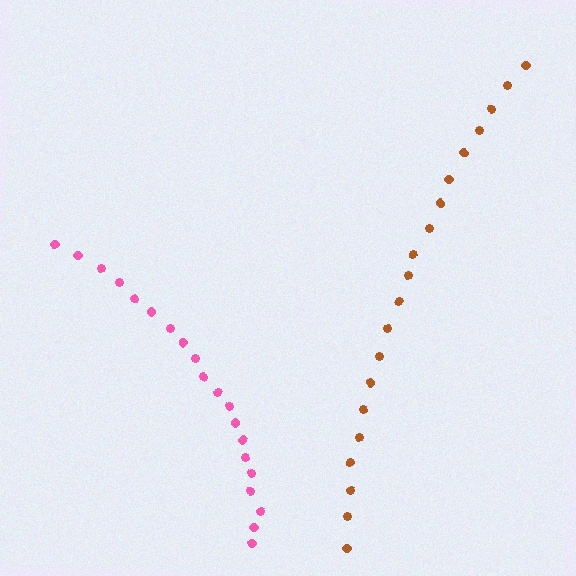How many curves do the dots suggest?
There are 2 distinct paths.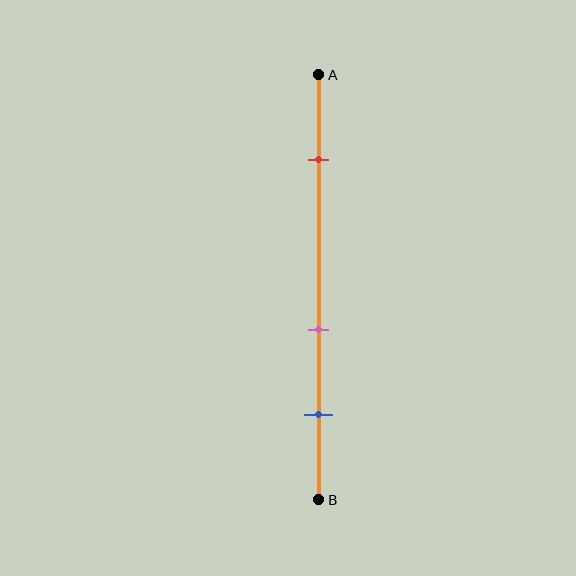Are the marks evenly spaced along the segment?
No, the marks are not evenly spaced.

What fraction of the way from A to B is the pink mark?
The pink mark is approximately 60% (0.6) of the way from A to B.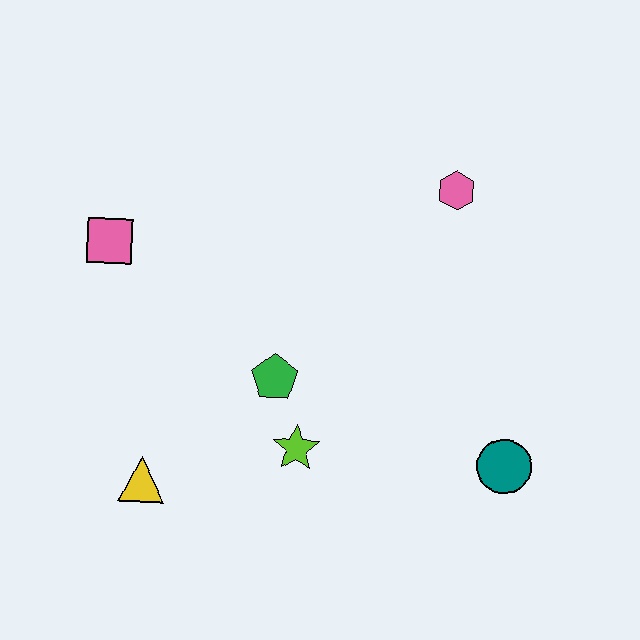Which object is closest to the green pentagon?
The lime star is closest to the green pentagon.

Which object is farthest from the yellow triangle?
The pink hexagon is farthest from the yellow triangle.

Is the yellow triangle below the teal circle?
Yes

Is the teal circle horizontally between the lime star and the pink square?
No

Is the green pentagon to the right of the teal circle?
No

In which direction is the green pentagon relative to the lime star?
The green pentagon is above the lime star.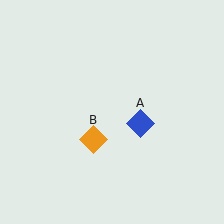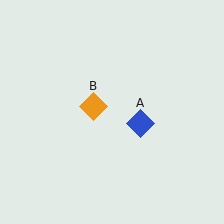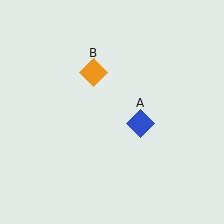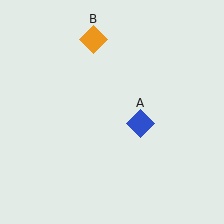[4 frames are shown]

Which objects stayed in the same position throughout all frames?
Blue diamond (object A) remained stationary.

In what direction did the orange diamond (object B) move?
The orange diamond (object B) moved up.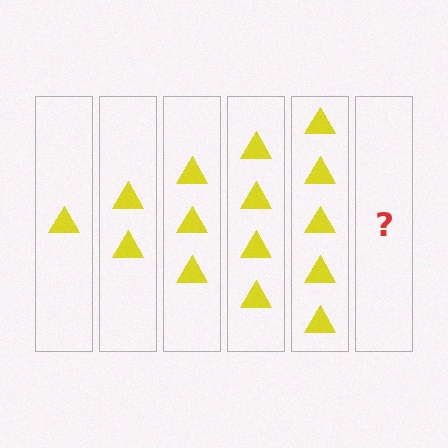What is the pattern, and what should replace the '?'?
The pattern is that each step adds one more triangle. The '?' should be 6 triangles.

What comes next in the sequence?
The next element should be 6 triangles.